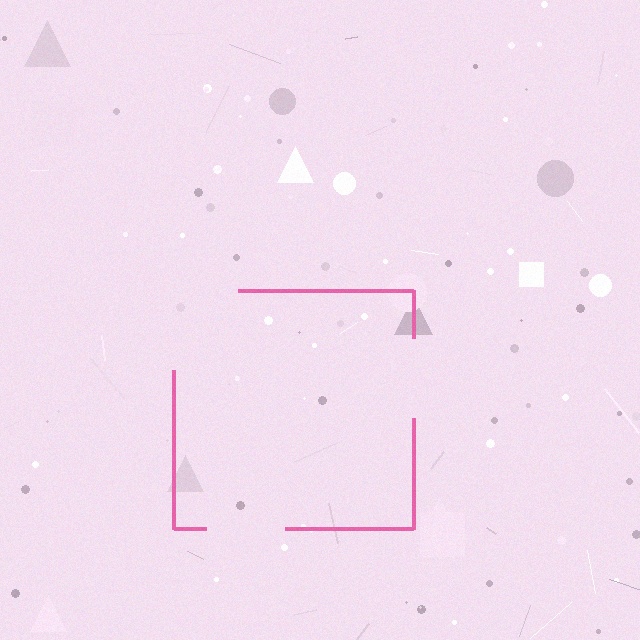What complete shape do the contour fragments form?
The contour fragments form a square.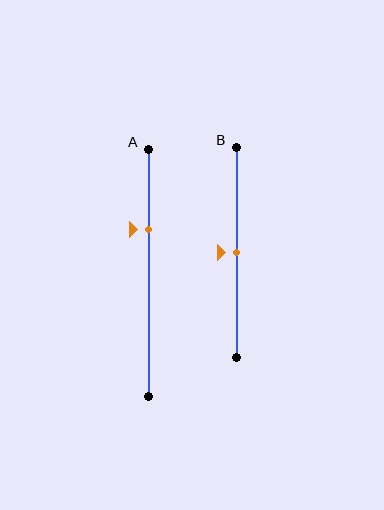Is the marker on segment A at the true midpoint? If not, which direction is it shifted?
No, the marker on segment A is shifted upward by about 17% of the segment length.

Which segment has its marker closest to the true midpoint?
Segment B has its marker closest to the true midpoint.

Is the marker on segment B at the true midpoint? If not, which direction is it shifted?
Yes, the marker on segment B is at the true midpoint.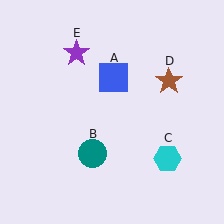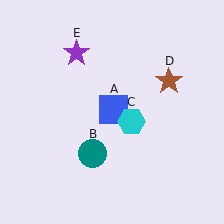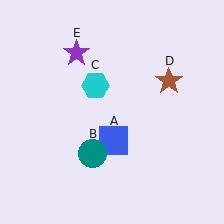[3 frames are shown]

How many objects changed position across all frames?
2 objects changed position: blue square (object A), cyan hexagon (object C).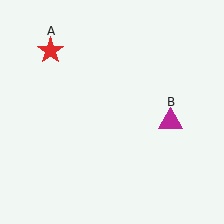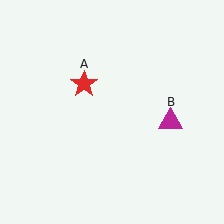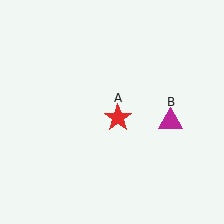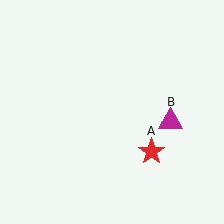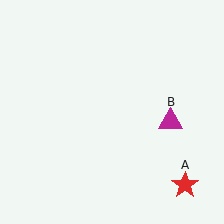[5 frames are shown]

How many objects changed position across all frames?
1 object changed position: red star (object A).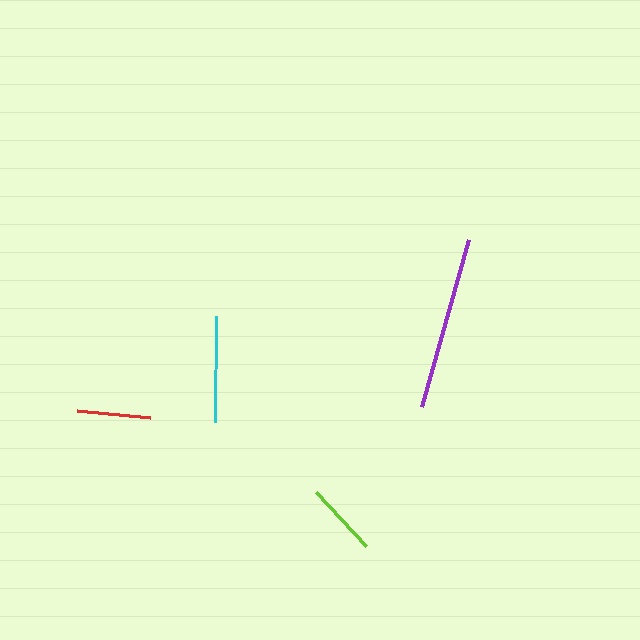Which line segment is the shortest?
The red line is the shortest at approximately 72 pixels.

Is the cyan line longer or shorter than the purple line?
The purple line is longer than the cyan line.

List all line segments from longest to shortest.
From longest to shortest: purple, cyan, lime, red.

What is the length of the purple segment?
The purple segment is approximately 173 pixels long.